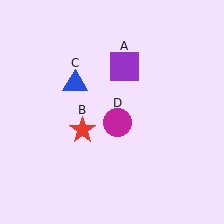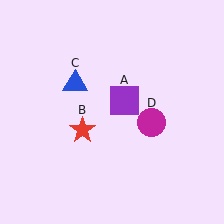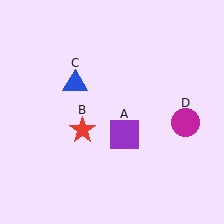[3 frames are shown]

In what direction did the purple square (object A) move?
The purple square (object A) moved down.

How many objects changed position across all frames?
2 objects changed position: purple square (object A), magenta circle (object D).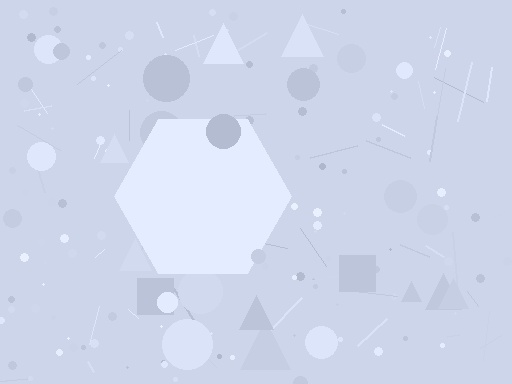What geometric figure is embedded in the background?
A hexagon is embedded in the background.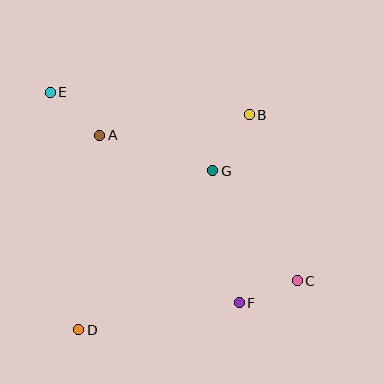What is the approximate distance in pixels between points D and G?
The distance between D and G is approximately 208 pixels.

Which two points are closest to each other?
Points C and F are closest to each other.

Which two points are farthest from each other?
Points C and E are farthest from each other.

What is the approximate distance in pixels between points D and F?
The distance between D and F is approximately 163 pixels.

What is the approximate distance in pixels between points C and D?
The distance between C and D is approximately 224 pixels.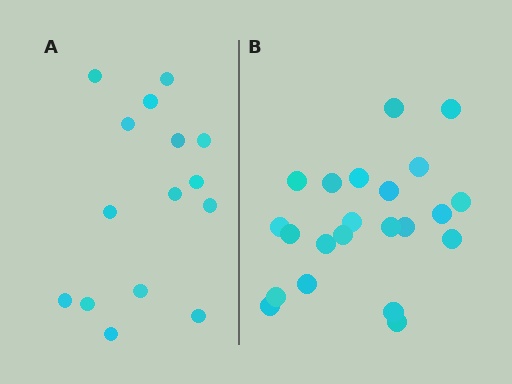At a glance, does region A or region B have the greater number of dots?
Region B (the right region) has more dots.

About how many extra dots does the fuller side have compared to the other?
Region B has roughly 8 or so more dots than region A.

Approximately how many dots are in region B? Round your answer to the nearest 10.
About 20 dots. (The exact count is 22, which rounds to 20.)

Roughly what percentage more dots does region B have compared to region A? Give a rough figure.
About 45% more.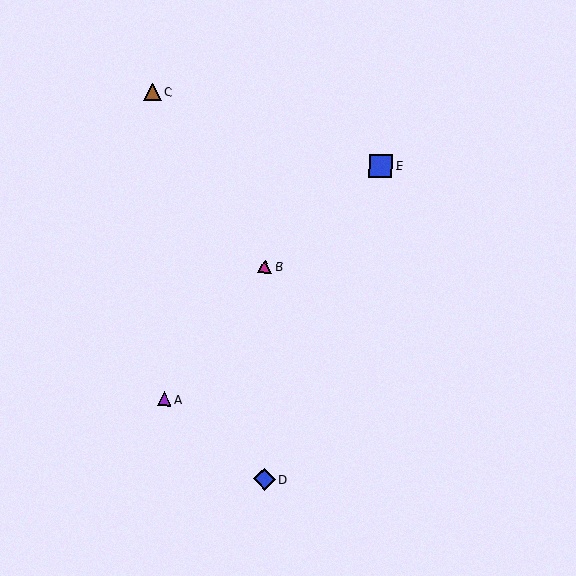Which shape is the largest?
The blue square (labeled E) is the largest.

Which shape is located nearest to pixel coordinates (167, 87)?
The brown triangle (labeled C) at (153, 92) is nearest to that location.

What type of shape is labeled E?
Shape E is a blue square.